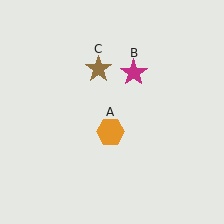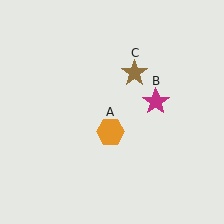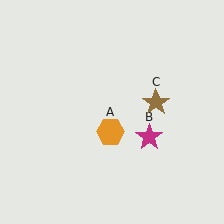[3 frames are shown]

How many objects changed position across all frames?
2 objects changed position: magenta star (object B), brown star (object C).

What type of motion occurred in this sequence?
The magenta star (object B), brown star (object C) rotated clockwise around the center of the scene.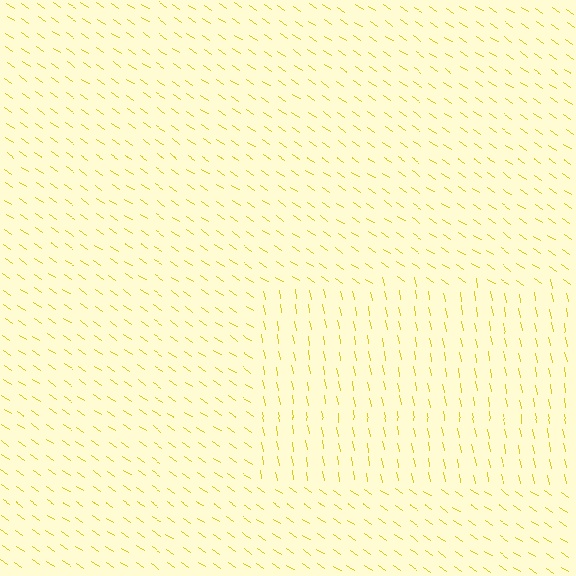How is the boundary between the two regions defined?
The boundary is defined purely by a change in line orientation (approximately 45 degrees difference). All lines are the same color and thickness.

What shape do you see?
I see a rectangle.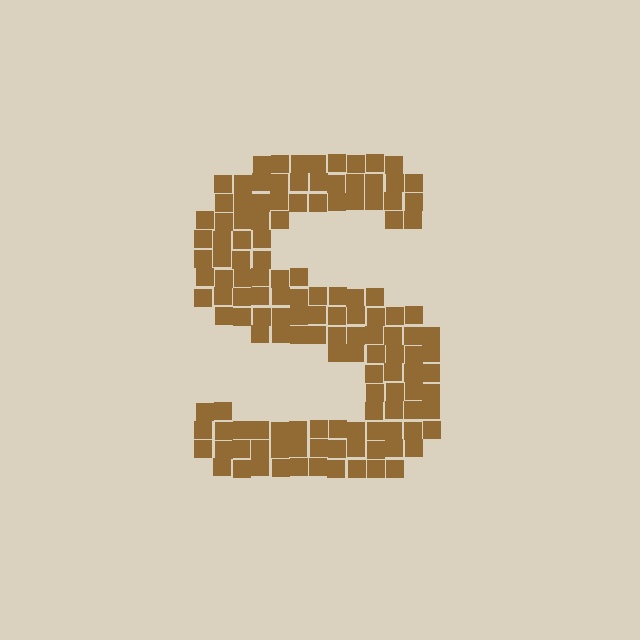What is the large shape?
The large shape is the letter S.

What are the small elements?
The small elements are squares.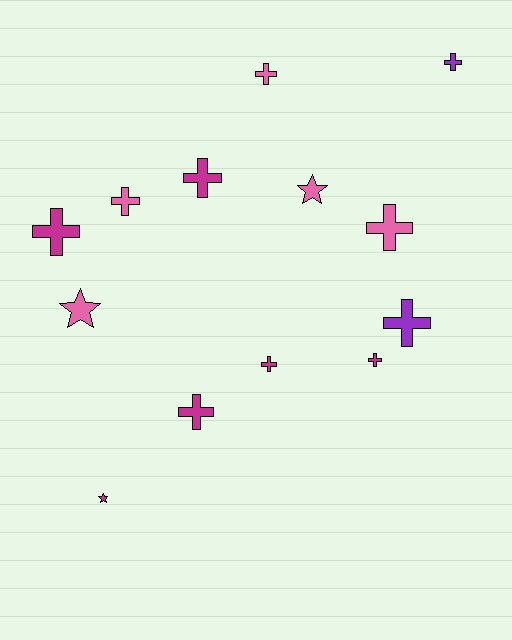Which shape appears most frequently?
Cross, with 10 objects.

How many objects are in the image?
There are 13 objects.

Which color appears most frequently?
Magenta, with 6 objects.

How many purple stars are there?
There are no purple stars.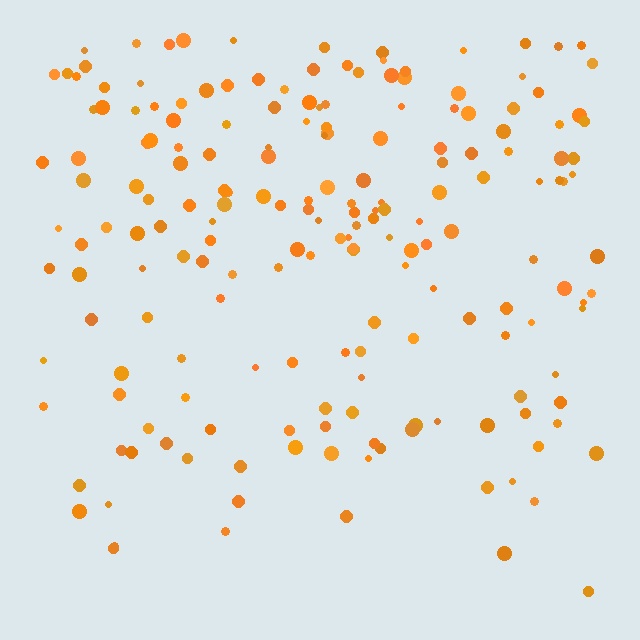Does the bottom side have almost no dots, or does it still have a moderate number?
Still a moderate number, just noticeably fewer than the top.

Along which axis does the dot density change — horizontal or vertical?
Vertical.